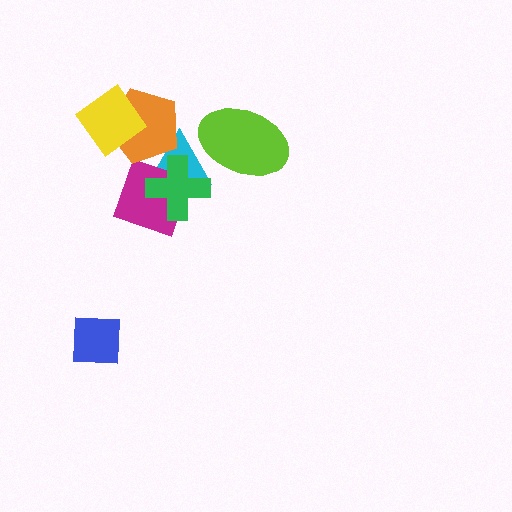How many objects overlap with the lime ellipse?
1 object overlaps with the lime ellipse.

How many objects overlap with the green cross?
2 objects overlap with the green cross.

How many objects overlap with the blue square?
0 objects overlap with the blue square.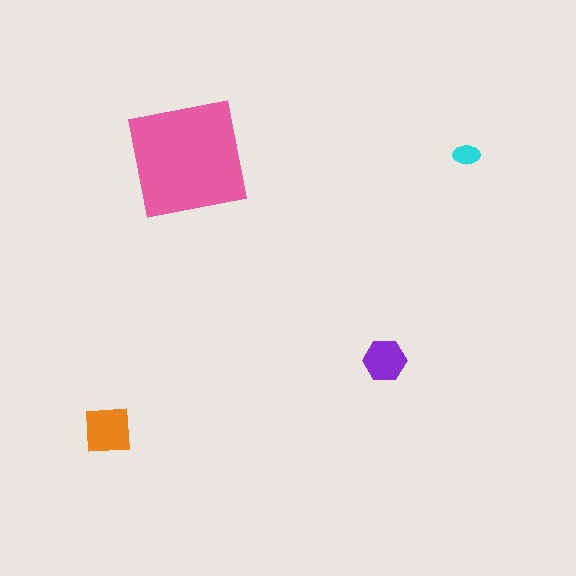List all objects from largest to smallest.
The pink square, the orange square, the purple hexagon, the cyan ellipse.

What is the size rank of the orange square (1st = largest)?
2nd.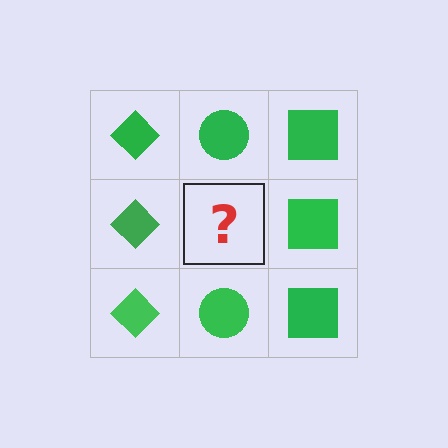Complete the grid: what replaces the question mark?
The question mark should be replaced with a green circle.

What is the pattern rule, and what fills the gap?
The rule is that each column has a consistent shape. The gap should be filled with a green circle.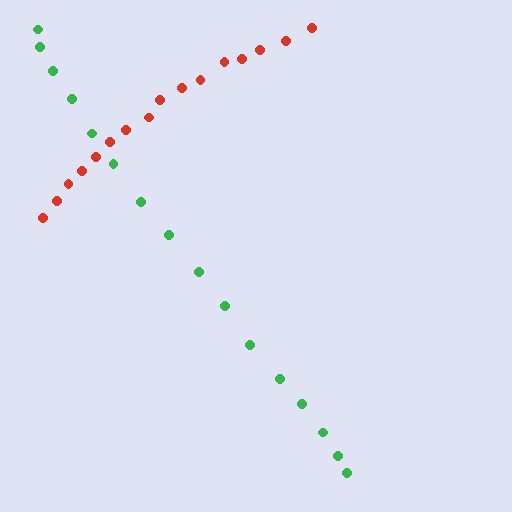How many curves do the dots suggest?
There are 2 distinct paths.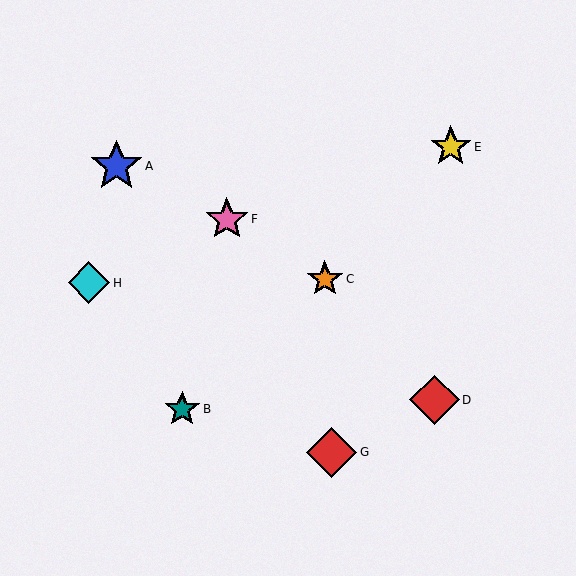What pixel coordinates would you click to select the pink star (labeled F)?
Click at (227, 219) to select the pink star F.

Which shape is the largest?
The blue star (labeled A) is the largest.